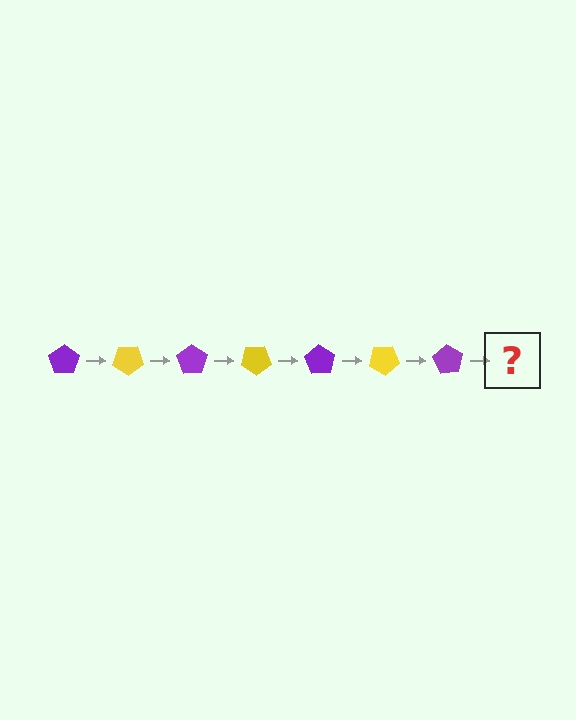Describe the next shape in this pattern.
It should be a yellow pentagon, rotated 245 degrees from the start.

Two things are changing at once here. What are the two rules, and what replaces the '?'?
The two rules are that it rotates 35 degrees each step and the color cycles through purple and yellow. The '?' should be a yellow pentagon, rotated 245 degrees from the start.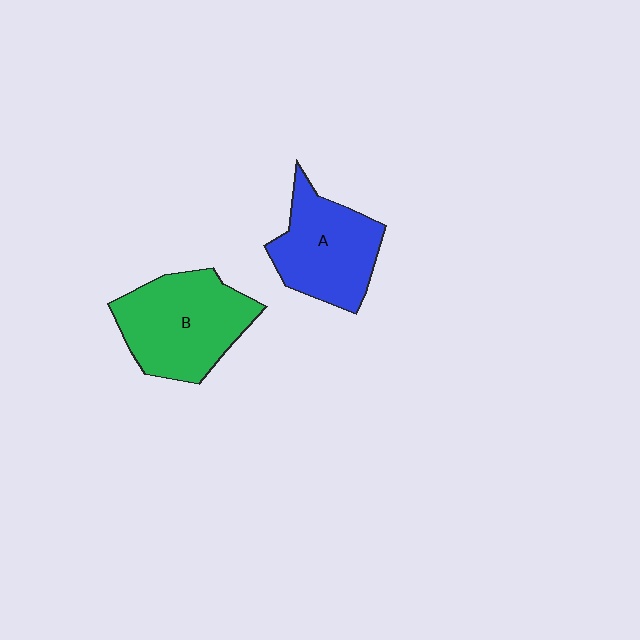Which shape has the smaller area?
Shape A (blue).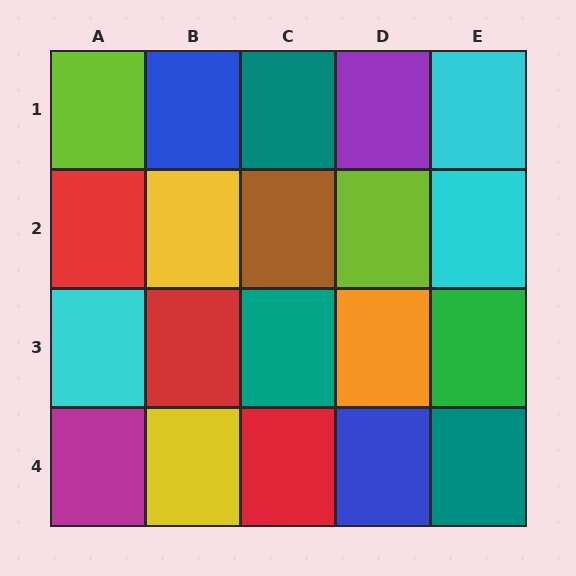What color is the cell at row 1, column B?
Blue.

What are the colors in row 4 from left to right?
Magenta, yellow, red, blue, teal.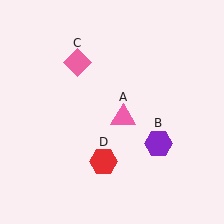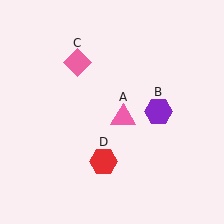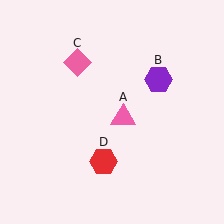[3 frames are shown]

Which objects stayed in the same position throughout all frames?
Pink triangle (object A) and pink diamond (object C) and red hexagon (object D) remained stationary.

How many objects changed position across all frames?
1 object changed position: purple hexagon (object B).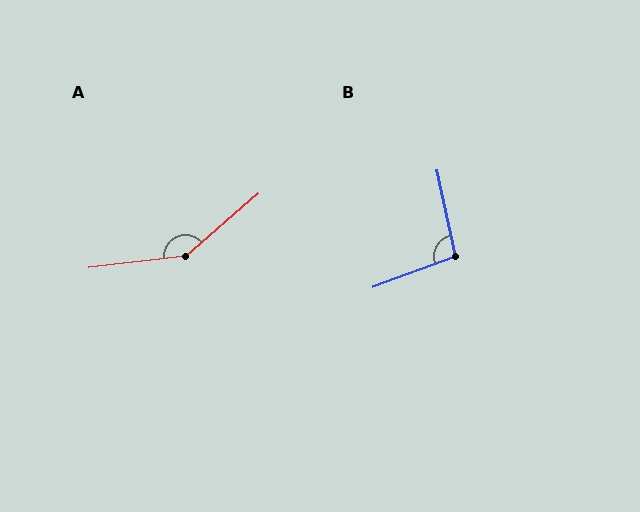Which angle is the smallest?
B, at approximately 98 degrees.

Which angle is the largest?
A, at approximately 146 degrees.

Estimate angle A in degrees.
Approximately 146 degrees.